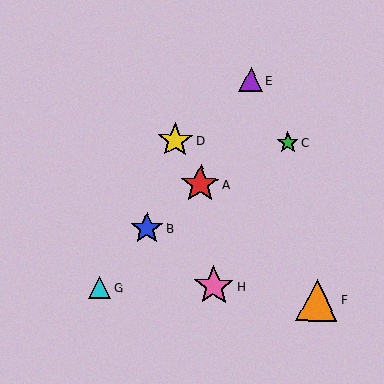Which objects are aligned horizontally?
Objects C, D are aligned horizontally.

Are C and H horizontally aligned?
No, C is at y≈143 and H is at y≈286.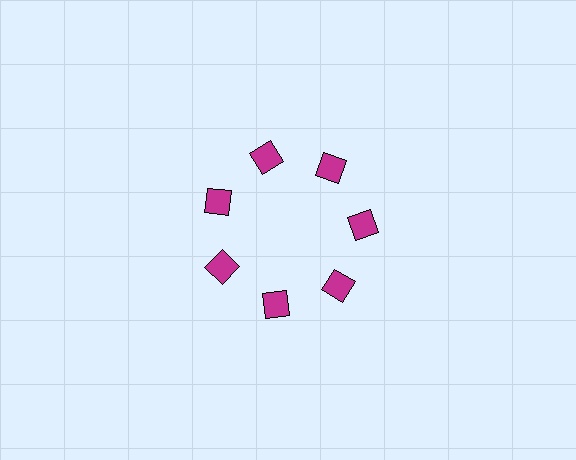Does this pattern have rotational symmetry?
Yes, this pattern has 7-fold rotational symmetry. It looks the same after rotating 51 degrees around the center.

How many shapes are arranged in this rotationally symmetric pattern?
There are 7 shapes, arranged in 7 groups of 1.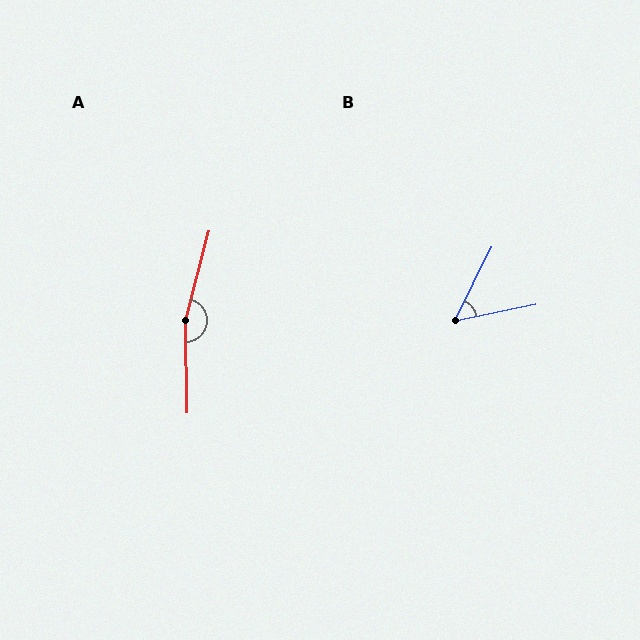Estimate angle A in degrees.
Approximately 164 degrees.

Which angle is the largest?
A, at approximately 164 degrees.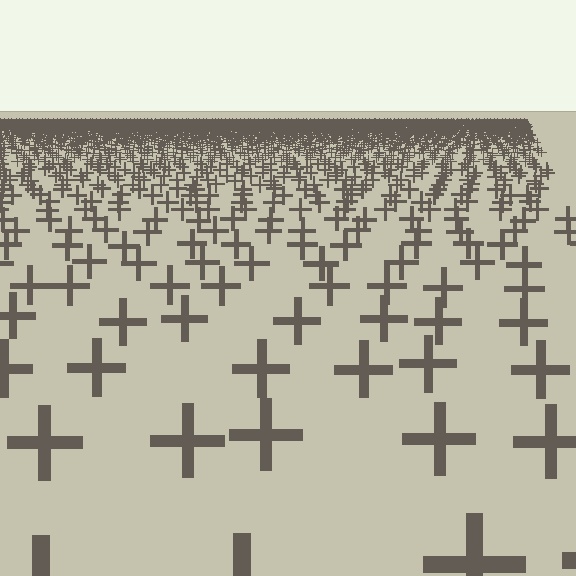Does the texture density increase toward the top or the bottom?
Density increases toward the top.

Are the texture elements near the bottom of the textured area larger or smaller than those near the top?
Larger. Near the bottom, elements are closer to the viewer and appear at a bigger on-screen size.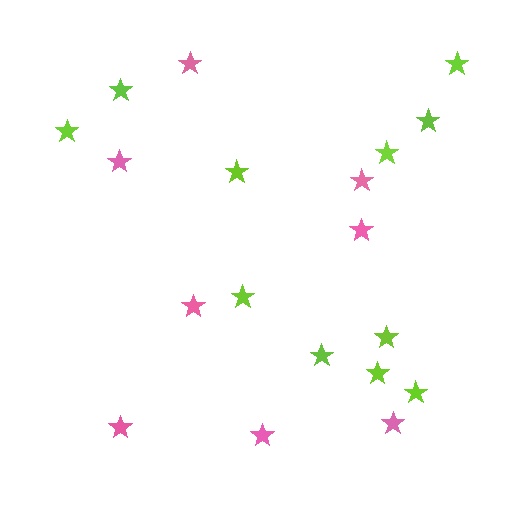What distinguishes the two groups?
There are 2 groups: one group of pink stars (8) and one group of lime stars (11).